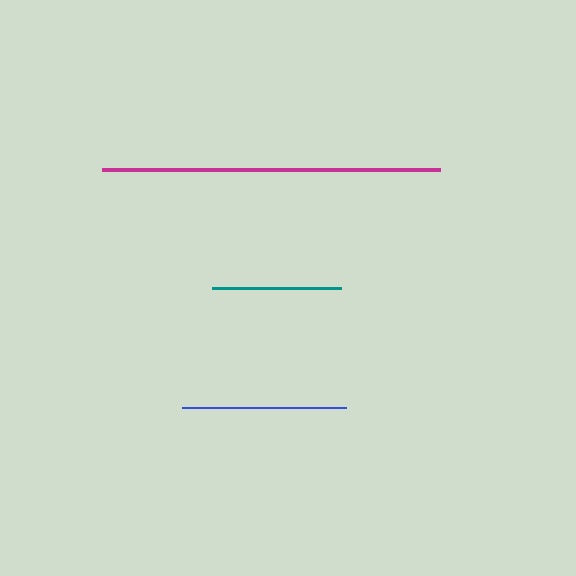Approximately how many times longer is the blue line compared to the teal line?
The blue line is approximately 1.3 times the length of the teal line.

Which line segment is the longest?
The magenta line is the longest at approximately 338 pixels.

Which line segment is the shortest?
The teal line is the shortest at approximately 130 pixels.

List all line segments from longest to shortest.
From longest to shortest: magenta, blue, teal.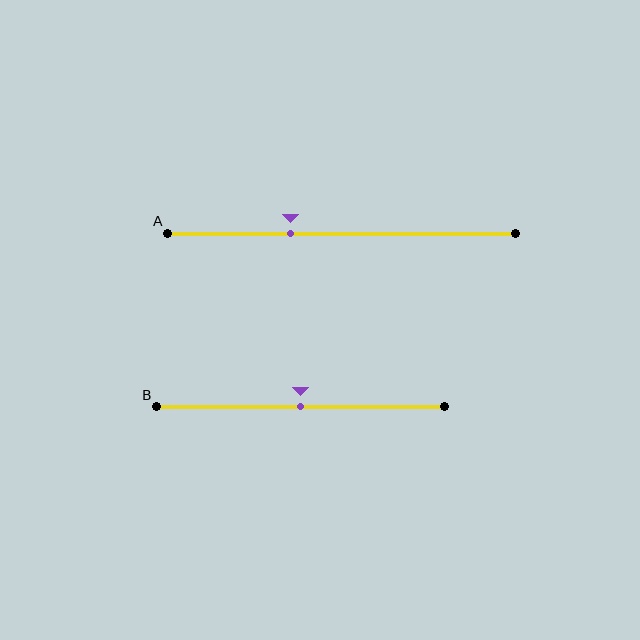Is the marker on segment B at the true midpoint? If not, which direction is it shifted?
Yes, the marker on segment B is at the true midpoint.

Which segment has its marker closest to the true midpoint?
Segment B has its marker closest to the true midpoint.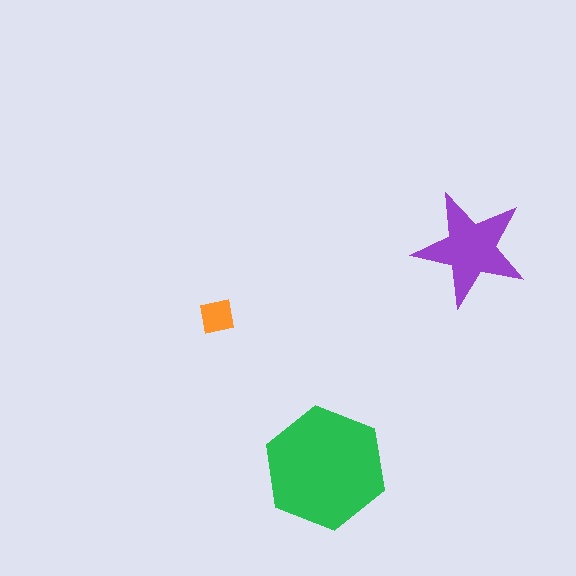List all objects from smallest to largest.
The orange square, the purple star, the green hexagon.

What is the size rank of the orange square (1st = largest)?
3rd.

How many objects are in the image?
There are 3 objects in the image.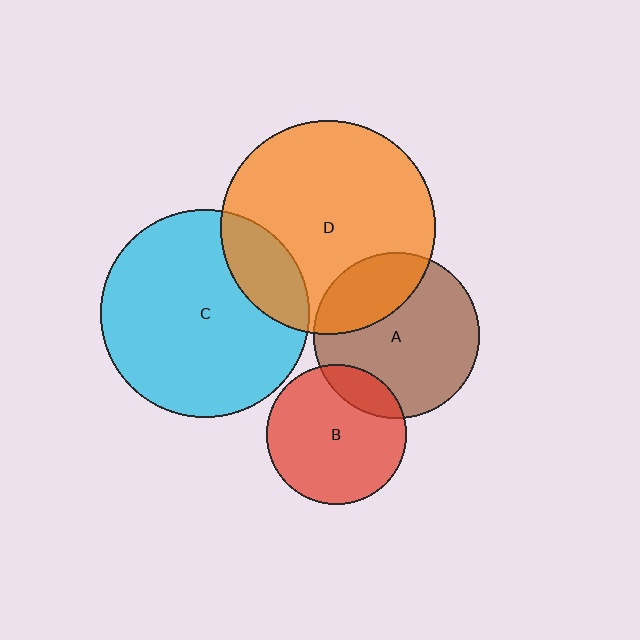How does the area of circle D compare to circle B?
Approximately 2.3 times.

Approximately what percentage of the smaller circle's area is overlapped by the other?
Approximately 30%.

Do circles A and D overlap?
Yes.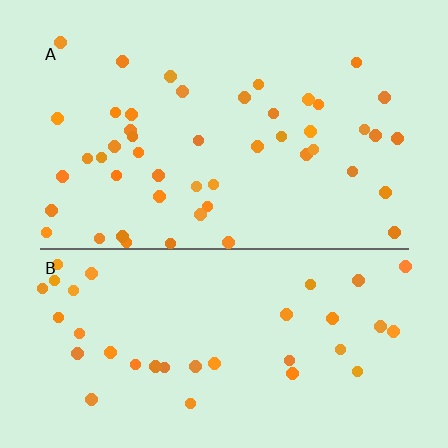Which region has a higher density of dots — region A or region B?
A (the top).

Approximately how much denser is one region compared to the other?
Approximately 1.3× — region A over region B.